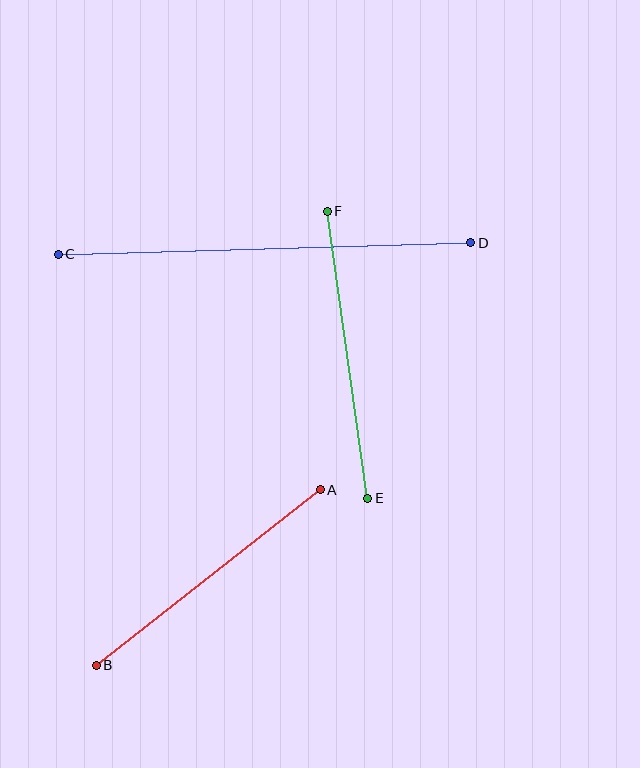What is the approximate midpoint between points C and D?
The midpoint is at approximately (265, 248) pixels.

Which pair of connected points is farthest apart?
Points C and D are farthest apart.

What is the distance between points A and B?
The distance is approximately 285 pixels.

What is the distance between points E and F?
The distance is approximately 290 pixels.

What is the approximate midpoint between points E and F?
The midpoint is at approximately (348, 355) pixels.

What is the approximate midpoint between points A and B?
The midpoint is at approximately (208, 578) pixels.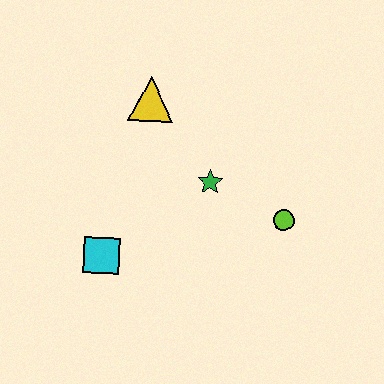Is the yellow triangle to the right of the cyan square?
Yes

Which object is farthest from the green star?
The cyan square is farthest from the green star.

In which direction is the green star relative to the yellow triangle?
The green star is below the yellow triangle.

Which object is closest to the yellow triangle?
The green star is closest to the yellow triangle.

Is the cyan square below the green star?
Yes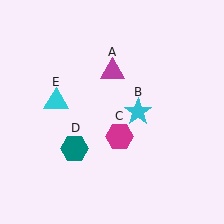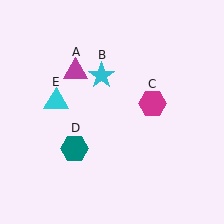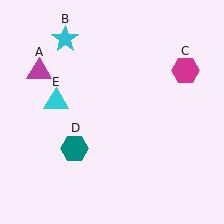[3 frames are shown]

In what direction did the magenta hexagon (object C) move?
The magenta hexagon (object C) moved up and to the right.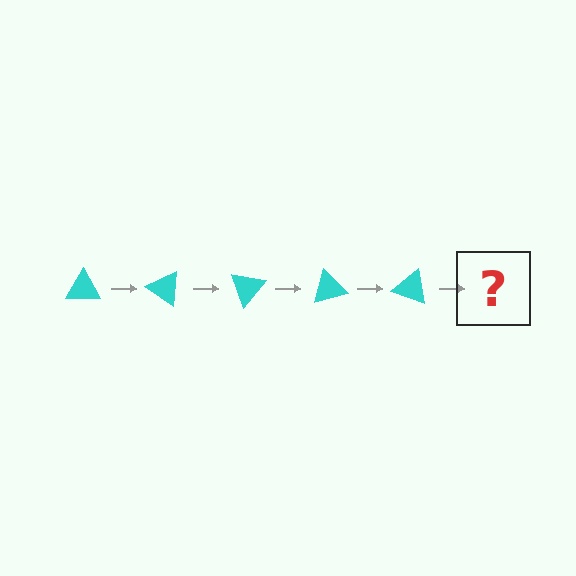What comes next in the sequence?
The next element should be a cyan triangle rotated 175 degrees.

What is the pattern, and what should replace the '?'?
The pattern is that the triangle rotates 35 degrees each step. The '?' should be a cyan triangle rotated 175 degrees.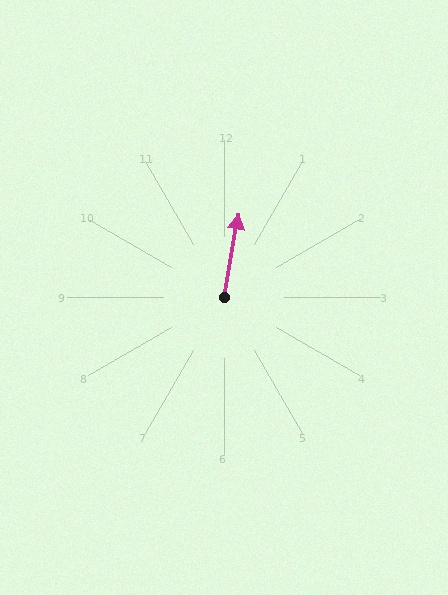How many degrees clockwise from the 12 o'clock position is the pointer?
Approximately 10 degrees.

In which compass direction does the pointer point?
North.